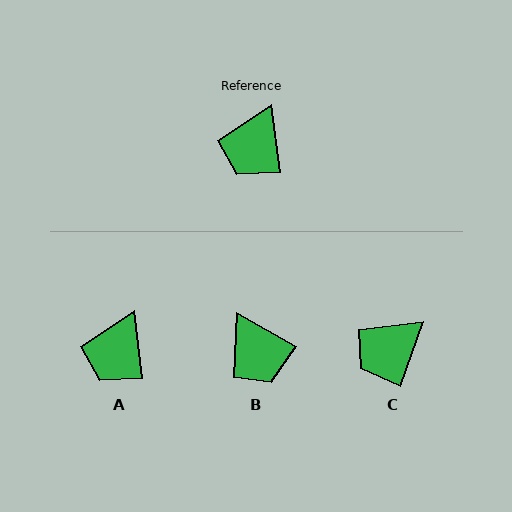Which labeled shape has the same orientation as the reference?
A.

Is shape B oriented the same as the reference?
No, it is off by about 53 degrees.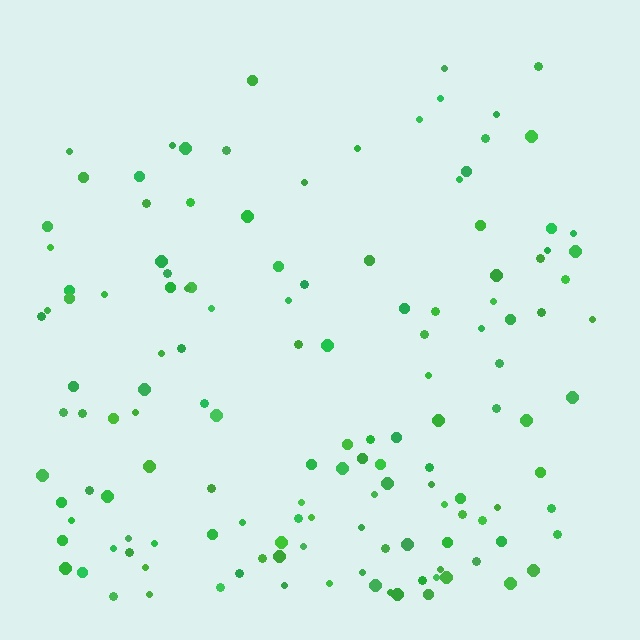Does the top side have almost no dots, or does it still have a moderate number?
Still a moderate number, just noticeably fewer than the bottom.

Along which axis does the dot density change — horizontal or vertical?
Vertical.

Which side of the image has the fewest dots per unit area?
The top.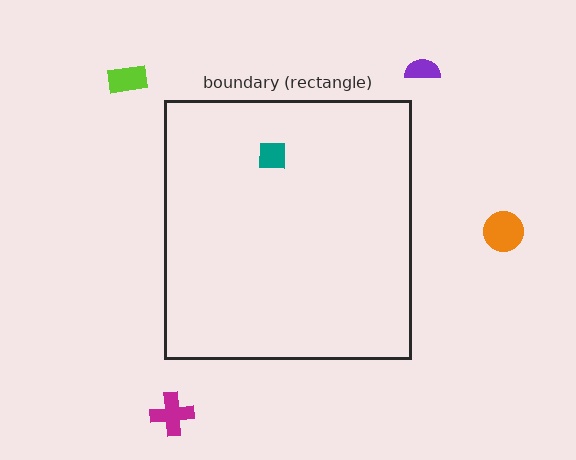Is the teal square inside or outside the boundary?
Inside.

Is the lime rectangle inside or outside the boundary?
Outside.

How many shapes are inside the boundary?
1 inside, 4 outside.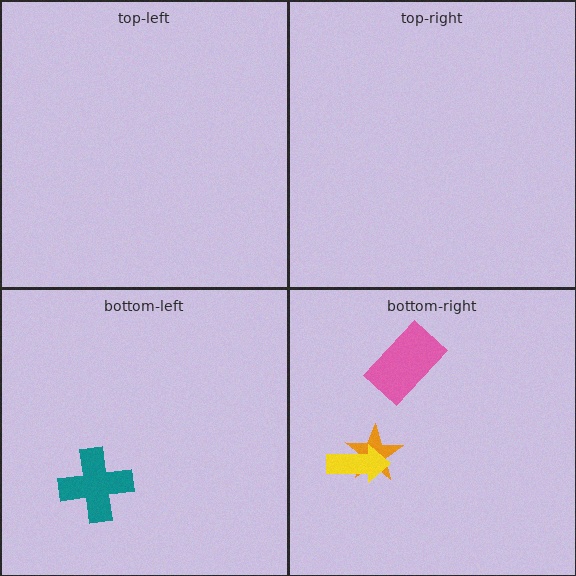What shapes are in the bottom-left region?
The teal cross.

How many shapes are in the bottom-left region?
1.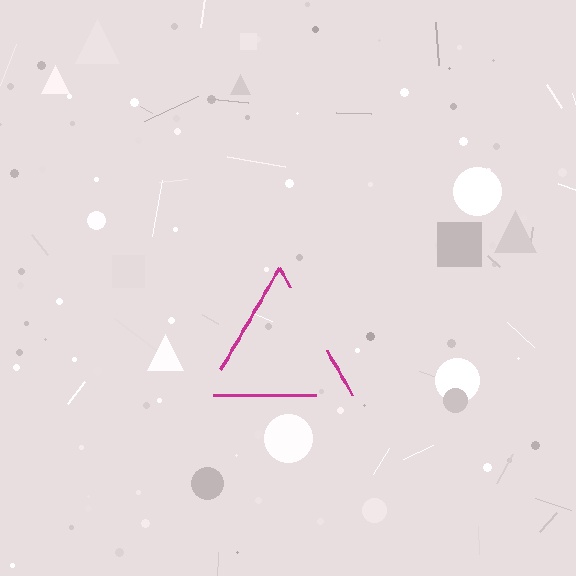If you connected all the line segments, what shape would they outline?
They would outline a triangle.